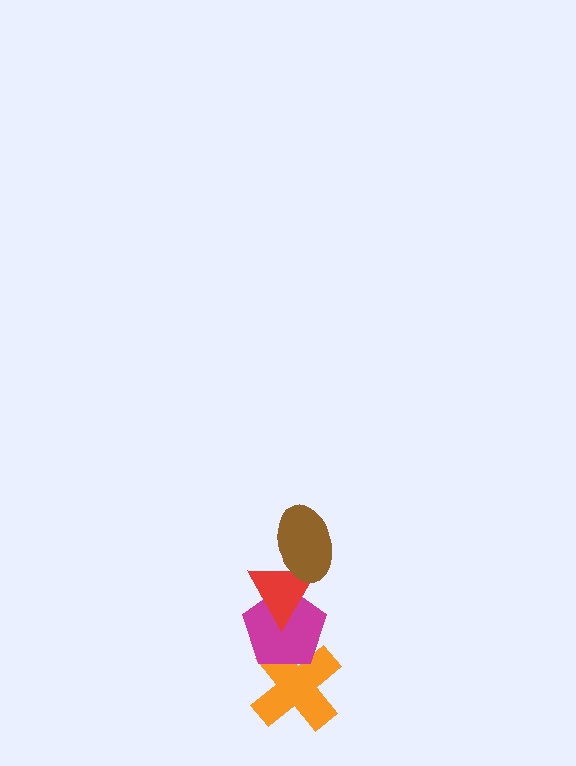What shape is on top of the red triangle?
The brown ellipse is on top of the red triangle.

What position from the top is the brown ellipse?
The brown ellipse is 1st from the top.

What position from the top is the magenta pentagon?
The magenta pentagon is 3rd from the top.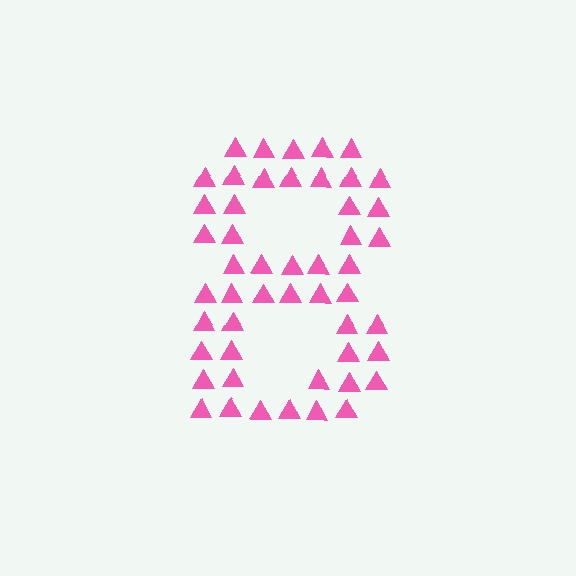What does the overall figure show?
The overall figure shows the digit 8.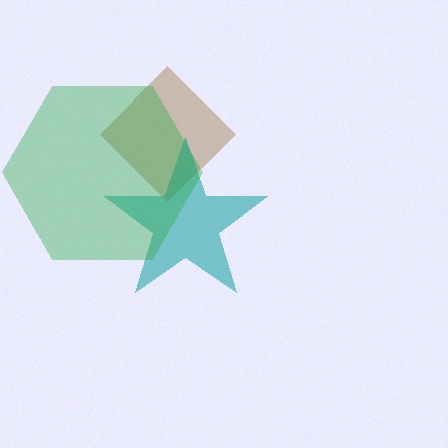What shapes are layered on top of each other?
The layered shapes are: a brown diamond, a teal star, a green hexagon.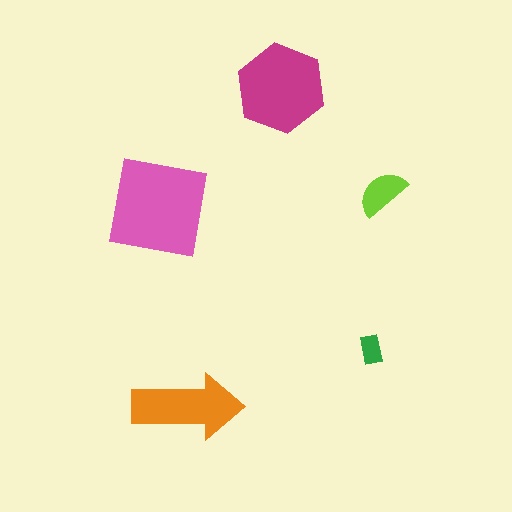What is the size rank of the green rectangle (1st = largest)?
5th.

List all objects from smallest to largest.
The green rectangle, the lime semicircle, the orange arrow, the magenta hexagon, the pink square.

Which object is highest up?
The magenta hexagon is topmost.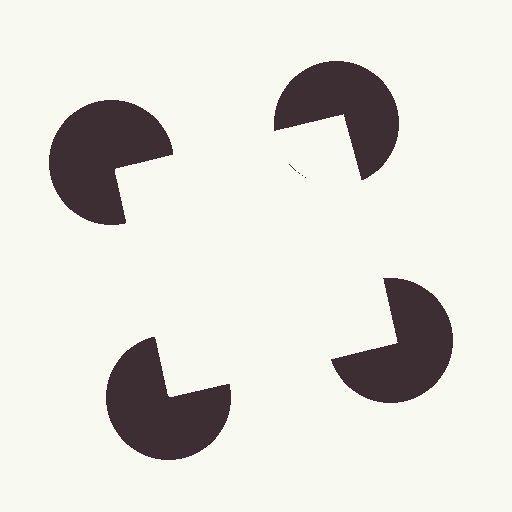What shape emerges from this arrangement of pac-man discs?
An illusory square — its edges are inferred from the aligned wedge cuts in the pac-man discs, not physically drawn.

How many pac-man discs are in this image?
There are 4 — one at each vertex of the illusory square.